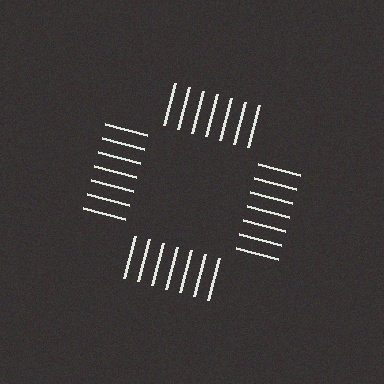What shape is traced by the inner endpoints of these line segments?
An illusory square — the line segments terminate on its edges but no continuous stroke is drawn.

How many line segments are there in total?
28 — 7 along each of the 4 edges.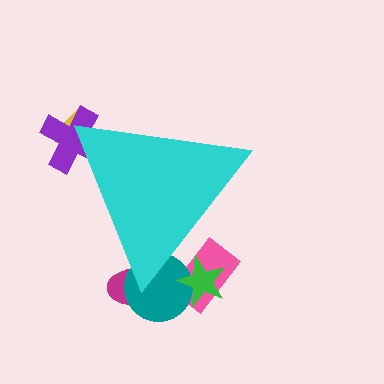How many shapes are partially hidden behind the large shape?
6 shapes are partially hidden.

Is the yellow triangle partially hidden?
Yes, the yellow triangle is partially hidden behind the cyan triangle.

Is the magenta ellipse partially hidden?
Yes, the magenta ellipse is partially hidden behind the cyan triangle.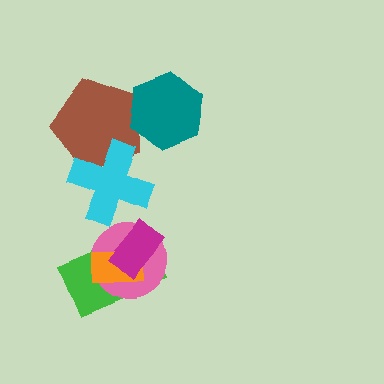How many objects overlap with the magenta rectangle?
3 objects overlap with the magenta rectangle.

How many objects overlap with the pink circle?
3 objects overlap with the pink circle.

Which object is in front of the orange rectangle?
The magenta rectangle is in front of the orange rectangle.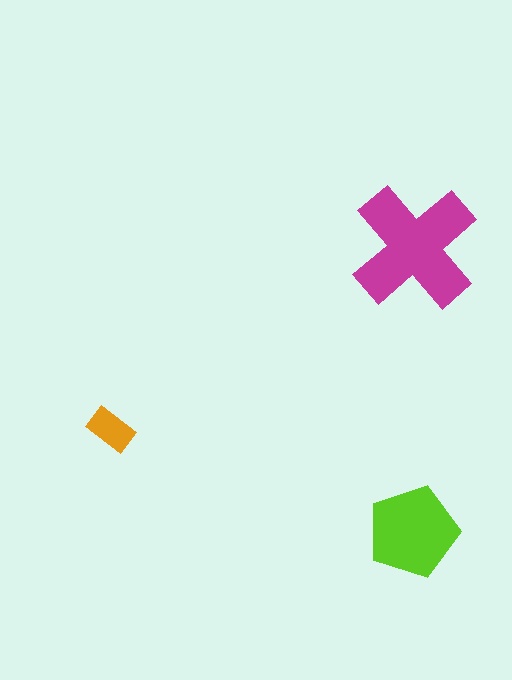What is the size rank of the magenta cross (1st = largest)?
1st.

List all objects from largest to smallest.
The magenta cross, the lime pentagon, the orange rectangle.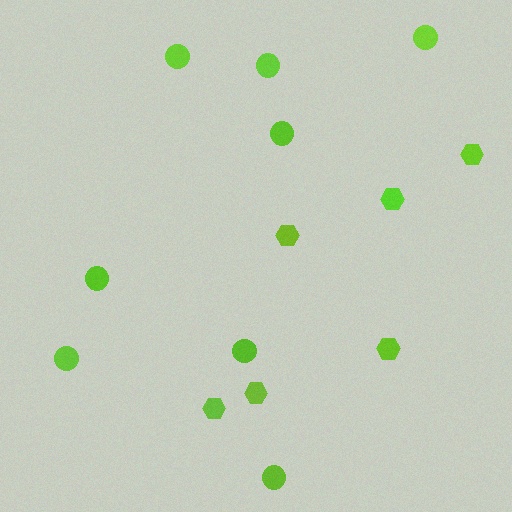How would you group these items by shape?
There are 2 groups: one group of circles (8) and one group of hexagons (6).